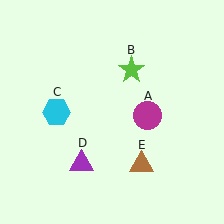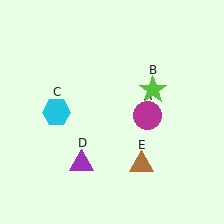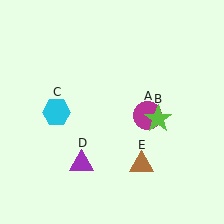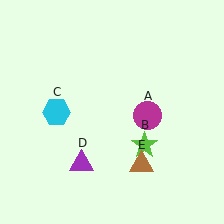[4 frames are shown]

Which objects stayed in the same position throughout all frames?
Magenta circle (object A) and cyan hexagon (object C) and purple triangle (object D) and brown triangle (object E) remained stationary.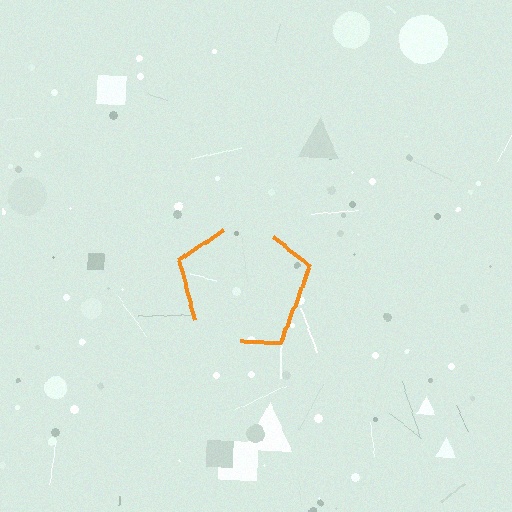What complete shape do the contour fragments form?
The contour fragments form a pentagon.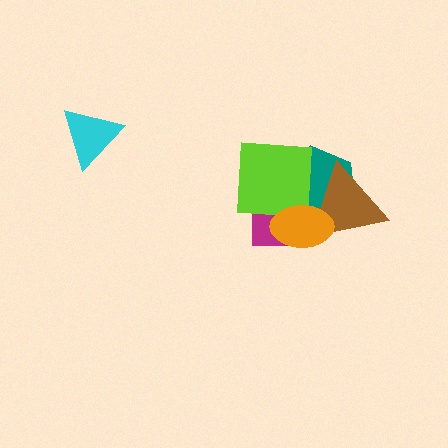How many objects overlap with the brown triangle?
4 objects overlap with the brown triangle.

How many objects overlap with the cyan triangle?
0 objects overlap with the cyan triangle.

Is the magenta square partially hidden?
Yes, it is partially covered by another shape.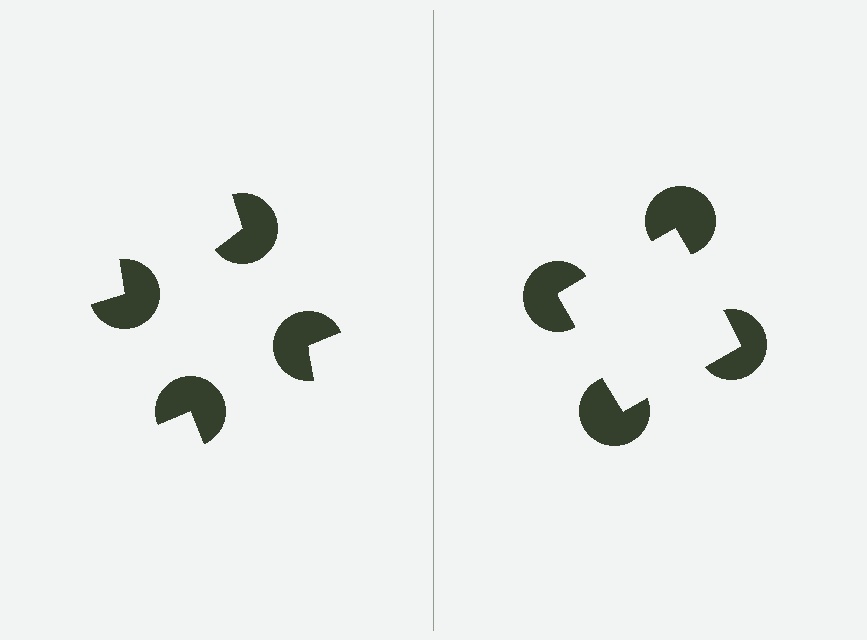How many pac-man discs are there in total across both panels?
8 — 4 on each side.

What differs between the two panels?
The pac-man discs are positioned identically on both sides; only the wedge orientations differ. On the right they align to a square; on the left they are misaligned.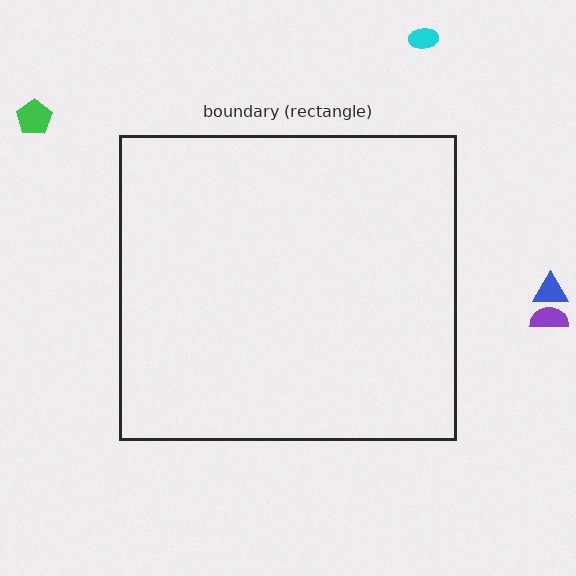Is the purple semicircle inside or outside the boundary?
Outside.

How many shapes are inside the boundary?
0 inside, 4 outside.